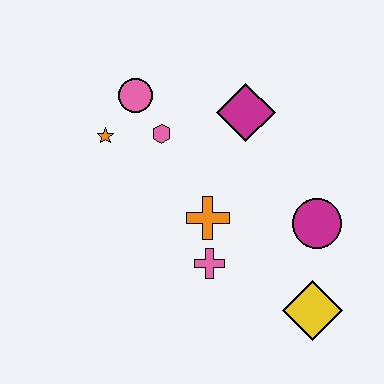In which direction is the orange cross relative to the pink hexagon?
The orange cross is below the pink hexagon.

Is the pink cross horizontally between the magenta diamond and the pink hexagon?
Yes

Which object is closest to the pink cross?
The orange cross is closest to the pink cross.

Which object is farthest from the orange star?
The yellow diamond is farthest from the orange star.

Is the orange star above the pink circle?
No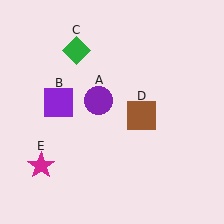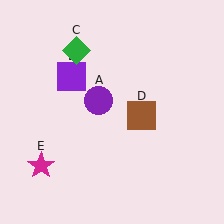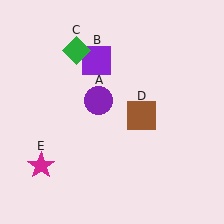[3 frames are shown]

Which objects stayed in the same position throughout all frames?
Purple circle (object A) and green diamond (object C) and brown square (object D) and magenta star (object E) remained stationary.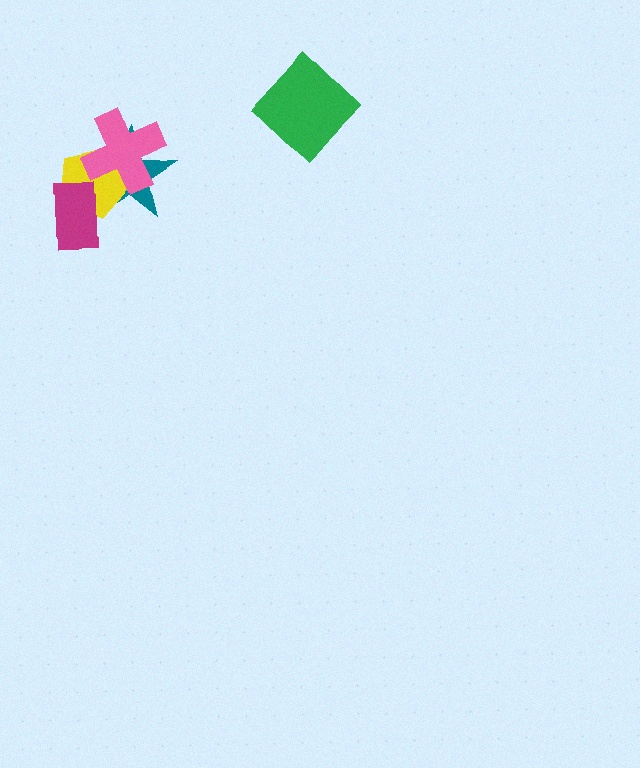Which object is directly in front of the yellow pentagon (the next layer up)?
The magenta rectangle is directly in front of the yellow pentagon.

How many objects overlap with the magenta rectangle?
2 objects overlap with the magenta rectangle.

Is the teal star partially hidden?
Yes, it is partially covered by another shape.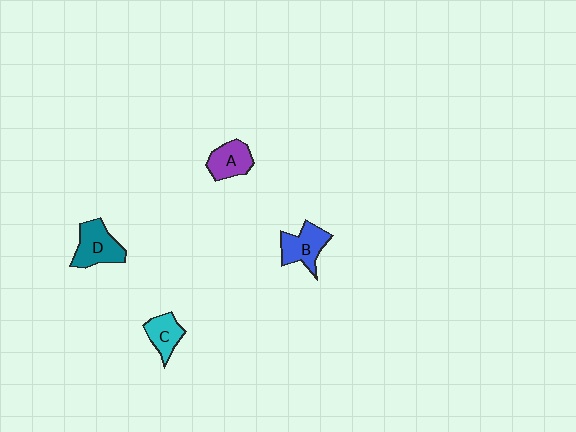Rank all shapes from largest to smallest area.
From largest to smallest: D (teal), B (blue), A (purple), C (cyan).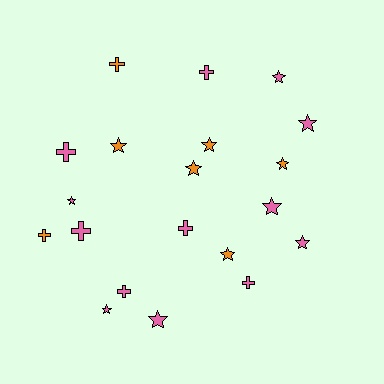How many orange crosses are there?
There are 2 orange crosses.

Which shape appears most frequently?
Star, with 12 objects.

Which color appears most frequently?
Pink, with 13 objects.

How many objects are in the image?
There are 20 objects.